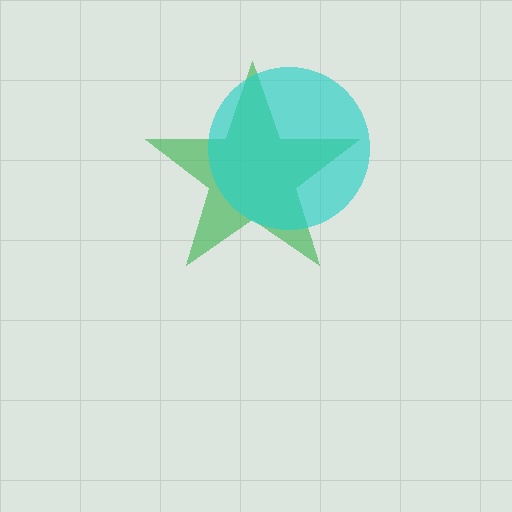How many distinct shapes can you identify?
There are 2 distinct shapes: a green star, a cyan circle.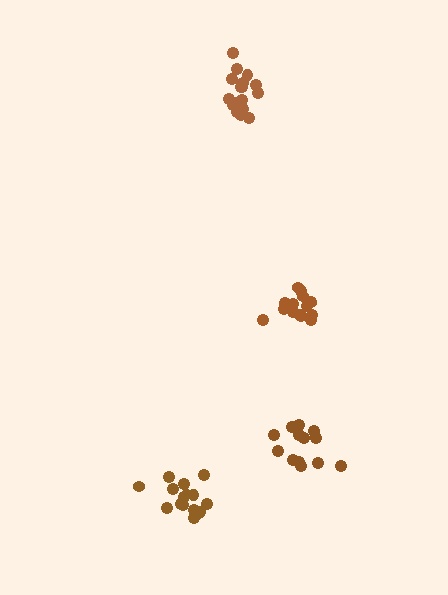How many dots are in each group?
Group 1: 13 dots, Group 2: 18 dots, Group 3: 17 dots, Group 4: 16 dots (64 total).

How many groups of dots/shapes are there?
There are 4 groups.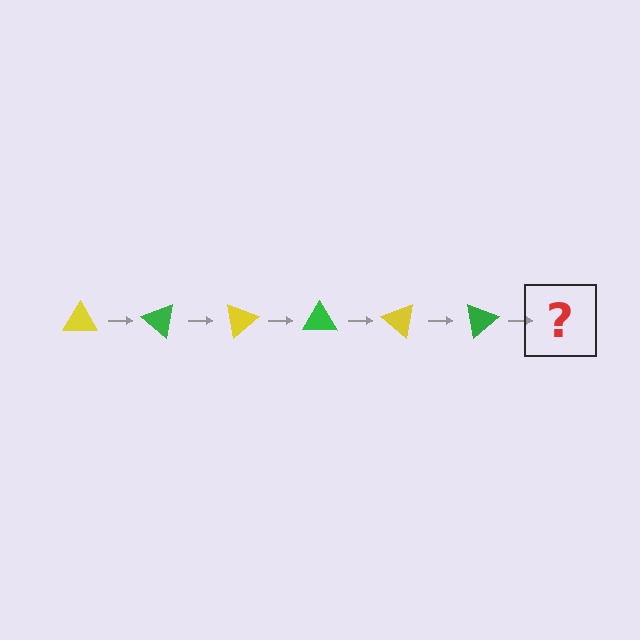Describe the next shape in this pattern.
It should be a yellow triangle, rotated 240 degrees from the start.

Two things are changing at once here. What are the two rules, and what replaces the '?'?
The two rules are that it rotates 40 degrees each step and the color cycles through yellow and green. The '?' should be a yellow triangle, rotated 240 degrees from the start.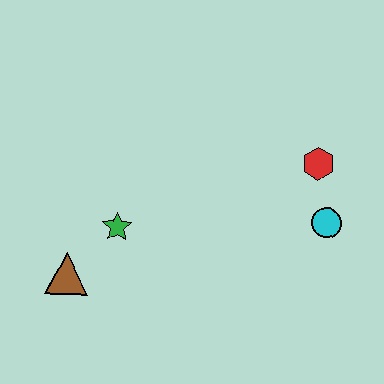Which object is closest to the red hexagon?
The cyan circle is closest to the red hexagon.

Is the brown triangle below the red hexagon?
Yes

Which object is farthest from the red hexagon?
The brown triangle is farthest from the red hexagon.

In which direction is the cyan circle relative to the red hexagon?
The cyan circle is below the red hexagon.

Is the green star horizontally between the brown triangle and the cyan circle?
Yes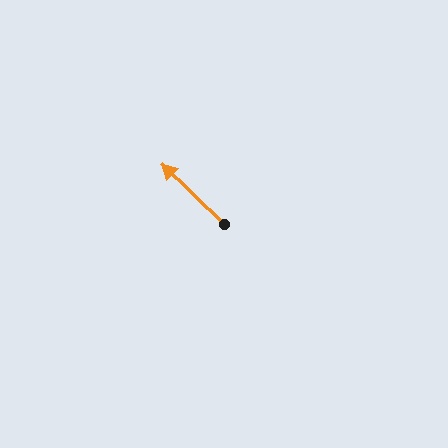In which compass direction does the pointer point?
Northwest.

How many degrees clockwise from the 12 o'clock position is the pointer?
Approximately 314 degrees.